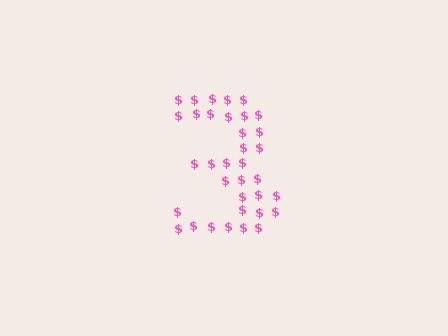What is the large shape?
The large shape is the digit 3.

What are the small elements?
The small elements are dollar signs.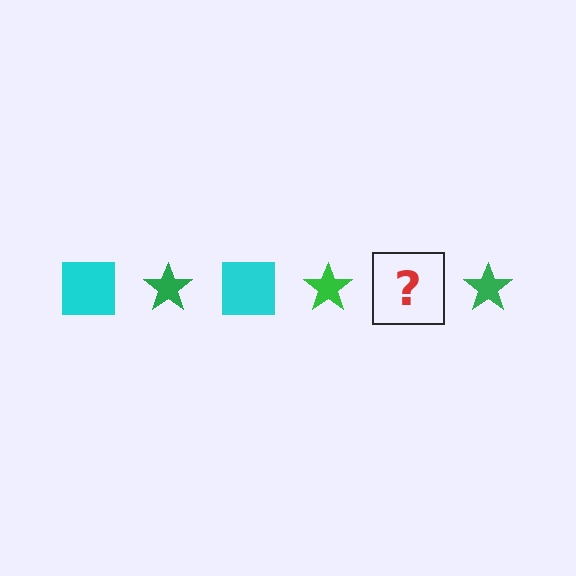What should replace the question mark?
The question mark should be replaced with a cyan square.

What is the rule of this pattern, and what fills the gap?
The rule is that the pattern alternates between cyan square and green star. The gap should be filled with a cyan square.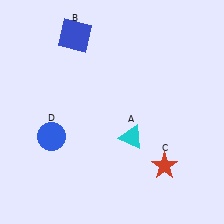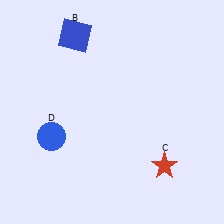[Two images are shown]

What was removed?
The cyan triangle (A) was removed in Image 2.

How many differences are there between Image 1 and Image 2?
There is 1 difference between the two images.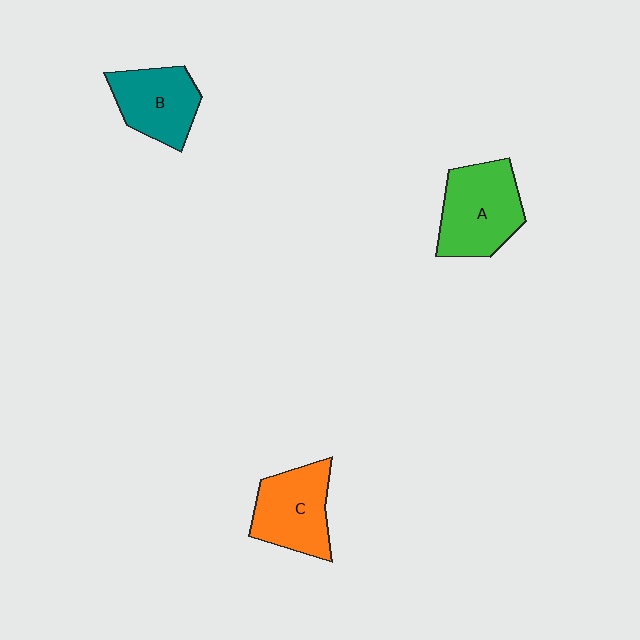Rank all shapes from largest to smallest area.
From largest to smallest: A (green), C (orange), B (teal).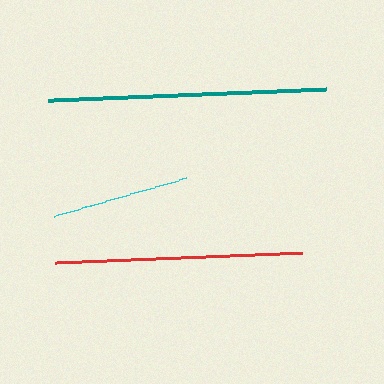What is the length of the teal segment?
The teal segment is approximately 278 pixels long.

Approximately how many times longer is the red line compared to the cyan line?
The red line is approximately 1.8 times the length of the cyan line.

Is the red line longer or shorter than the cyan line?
The red line is longer than the cyan line.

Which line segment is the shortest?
The cyan line is the shortest at approximately 139 pixels.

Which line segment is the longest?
The teal line is the longest at approximately 278 pixels.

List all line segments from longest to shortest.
From longest to shortest: teal, red, cyan.